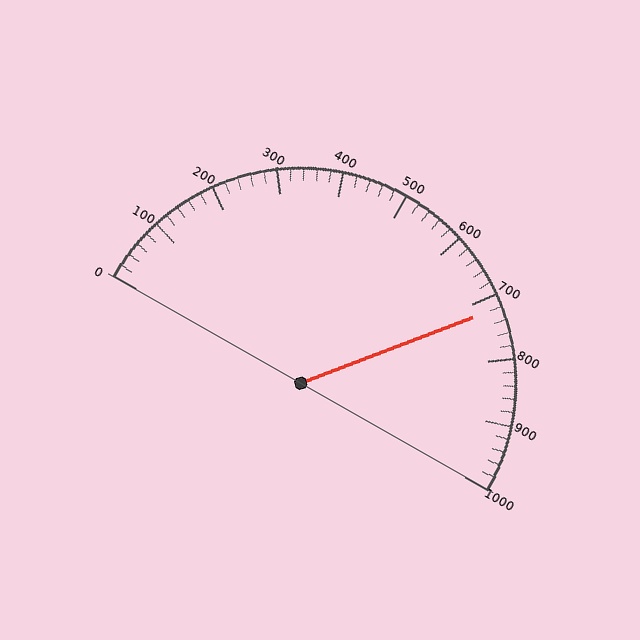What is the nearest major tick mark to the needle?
The nearest major tick mark is 700.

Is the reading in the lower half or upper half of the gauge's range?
The reading is in the upper half of the range (0 to 1000).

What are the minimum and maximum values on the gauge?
The gauge ranges from 0 to 1000.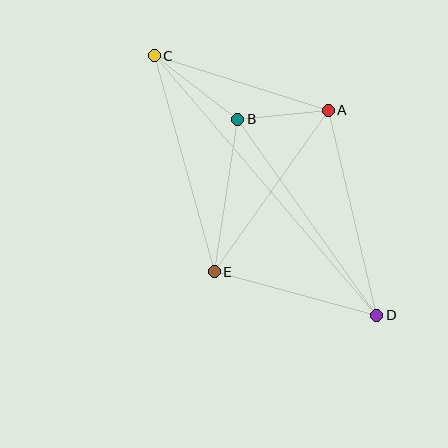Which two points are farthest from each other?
Points C and D are farthest from each other.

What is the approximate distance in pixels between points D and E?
The distance between D and E is approximately 168 pixels.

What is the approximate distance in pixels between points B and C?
The distance between B and C is approximately 105 pixels.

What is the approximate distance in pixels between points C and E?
The distance between C and E is approximately 225 pixels.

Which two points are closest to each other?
Points A and B are closest to each other.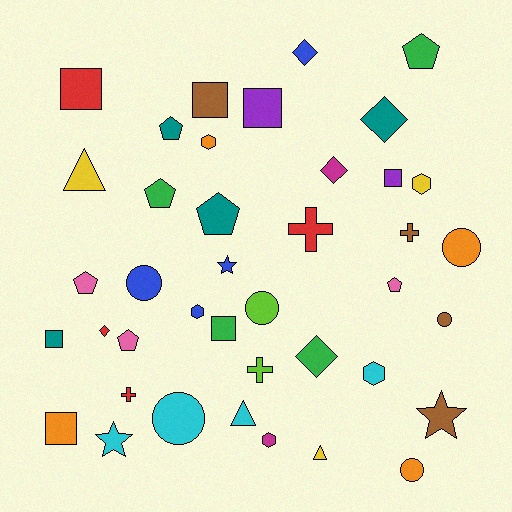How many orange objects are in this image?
There are 4 orange objects.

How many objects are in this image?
There are 40 objects.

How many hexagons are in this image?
There are 5 hexagons.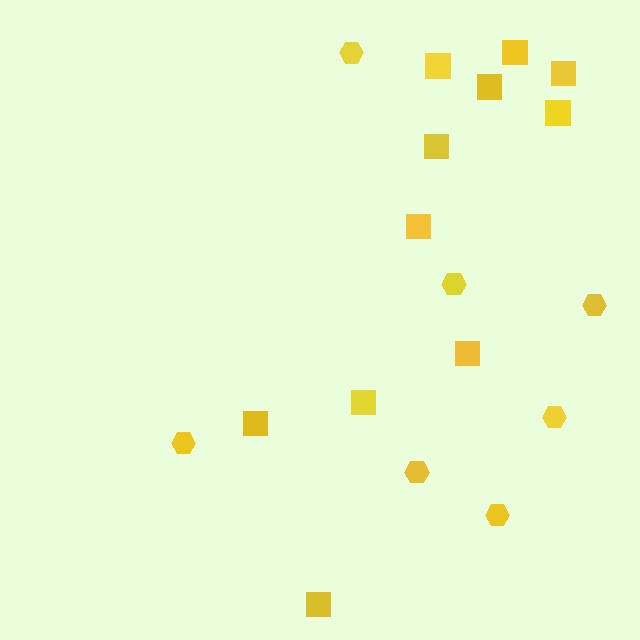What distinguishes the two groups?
There are 2 groups: one group of hexagons (7) and one group of squares (11).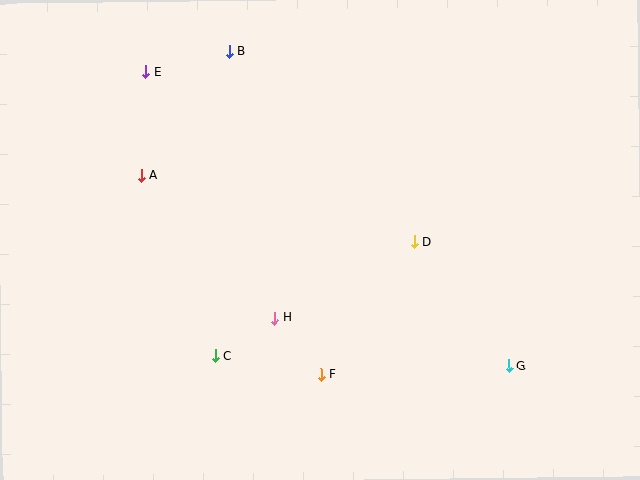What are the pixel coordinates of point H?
Point H is at (275, 318).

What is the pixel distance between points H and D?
The distance between H and D is 159 pixels.